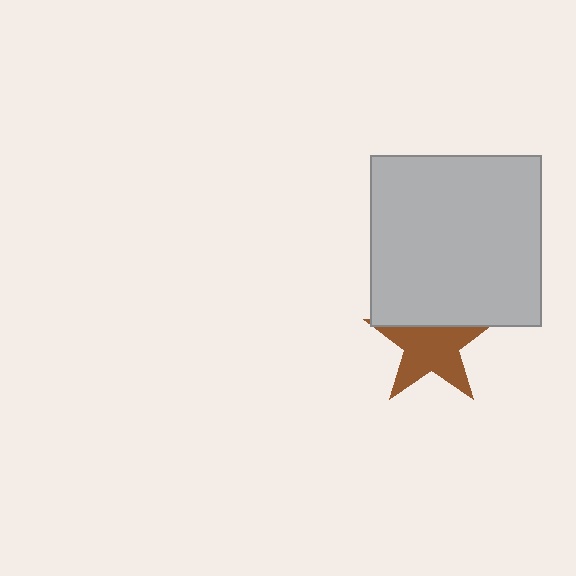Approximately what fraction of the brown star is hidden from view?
Roughly 31% of the brown star is hidden behind the light gray square.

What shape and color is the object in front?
The object in front is a light gray square.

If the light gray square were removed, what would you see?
You would see the complete brown star.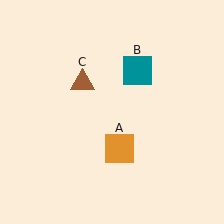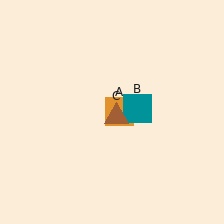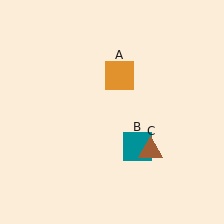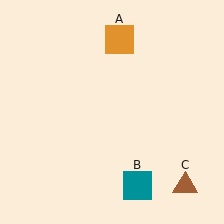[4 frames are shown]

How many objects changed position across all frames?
3 objects changed position: orange square (object A), teal square (object B), brown triangle (object C).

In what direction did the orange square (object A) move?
The orange square (object A) moved up.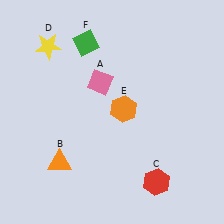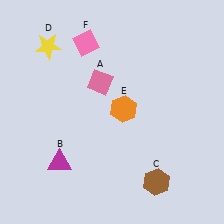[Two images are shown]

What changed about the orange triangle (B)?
In Image 1, B is orange. In Image 2, it changed to magenta.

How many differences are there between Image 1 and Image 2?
There are 3 differences between the two images.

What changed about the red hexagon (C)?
In Image 1, C is red. In Image 2, it changed to brown.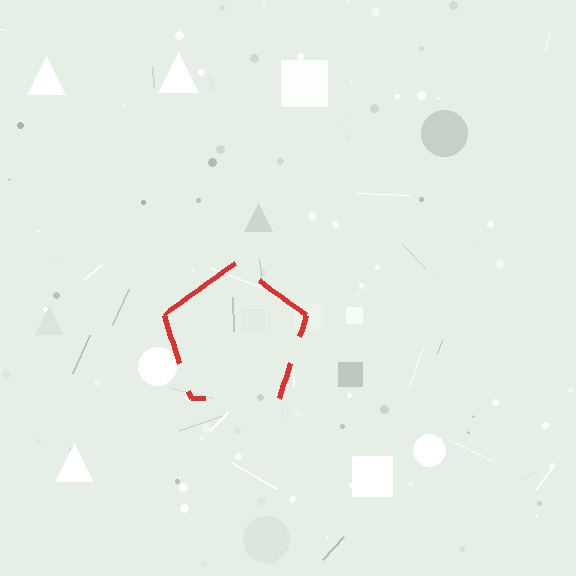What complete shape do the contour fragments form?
The contour fragments form a pentagon.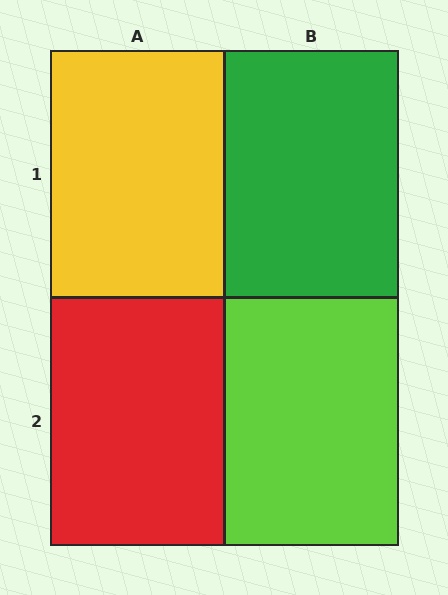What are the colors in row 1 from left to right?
Yellow, green.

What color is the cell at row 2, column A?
Red.